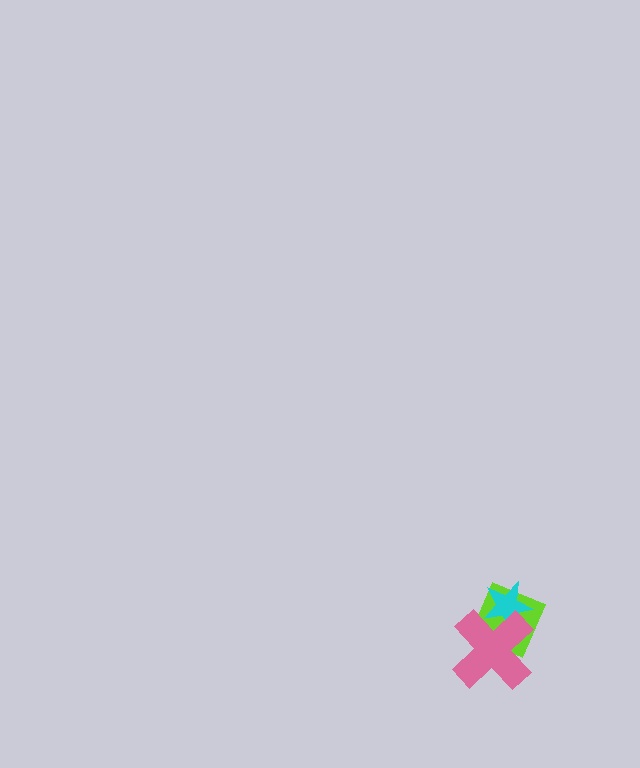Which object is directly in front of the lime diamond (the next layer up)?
The cyan star is directly in front of the lime diamond.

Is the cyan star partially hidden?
Yes, it is partially covered by another shape.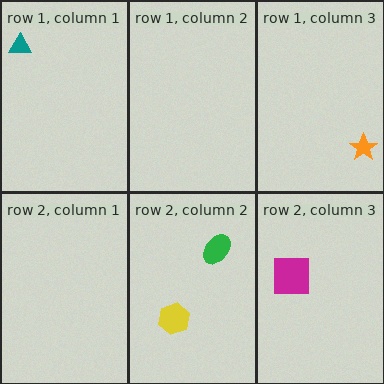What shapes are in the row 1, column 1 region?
The teal triangle.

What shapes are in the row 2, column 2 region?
The yellow hexagon, the green ellipse.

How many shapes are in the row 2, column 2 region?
2.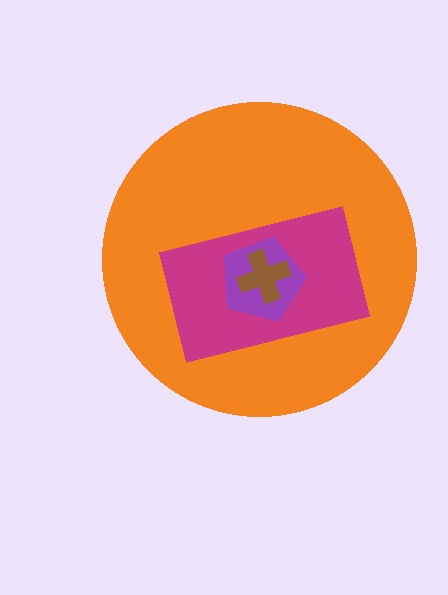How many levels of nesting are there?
4.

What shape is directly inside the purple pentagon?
The brown cross.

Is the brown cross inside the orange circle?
Yes.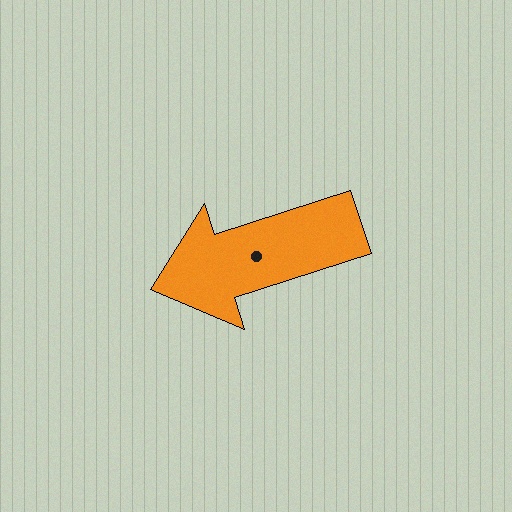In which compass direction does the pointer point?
West.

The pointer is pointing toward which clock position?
Roughly 8 o'clock.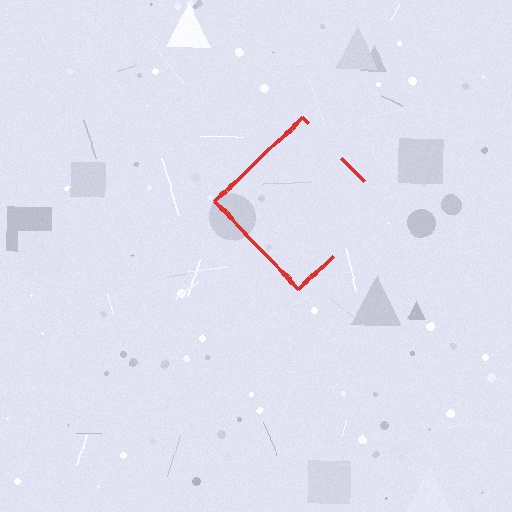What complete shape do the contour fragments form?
The contour fragments form a diamond.